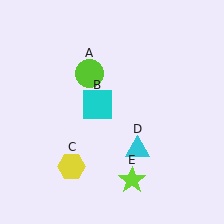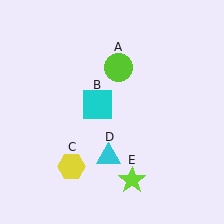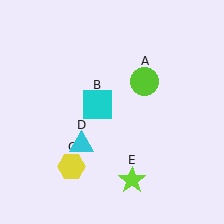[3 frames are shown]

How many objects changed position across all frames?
2 objects changed position: lime circle (object A), cyan triangle (object D).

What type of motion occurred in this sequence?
The lime circle (object A), cyan triangle (object D) rotated clockwise around the center of the scene.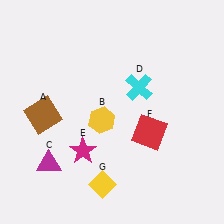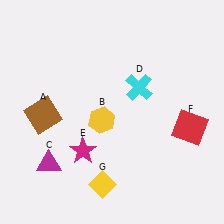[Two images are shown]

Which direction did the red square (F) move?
The red square (F) moved right.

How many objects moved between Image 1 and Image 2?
1 object moved between the two images.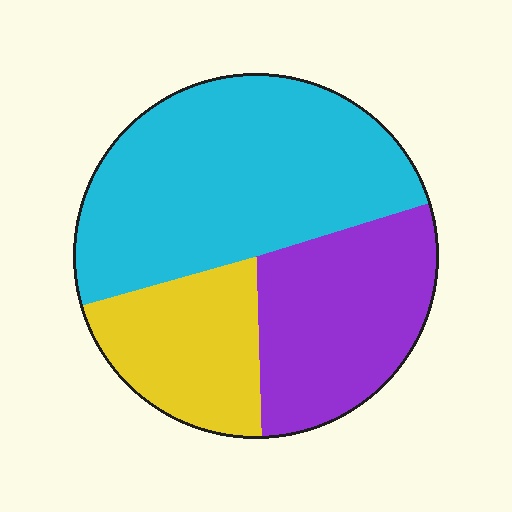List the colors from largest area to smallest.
From largest to smallest: cyan, purple, yellow.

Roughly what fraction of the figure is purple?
Purple covers 29% of the figure.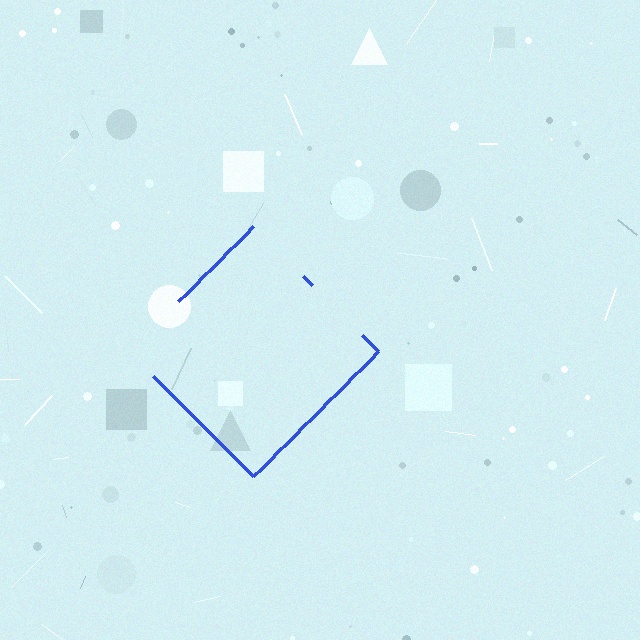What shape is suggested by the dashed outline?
The dashed outline suggests a diamond.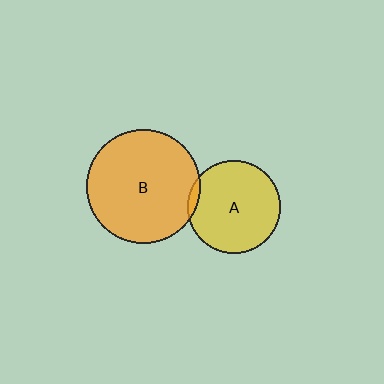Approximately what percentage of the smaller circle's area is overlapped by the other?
Approximately 5%.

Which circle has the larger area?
Circle B (orange).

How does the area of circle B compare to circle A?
Approximately 1.5 times.